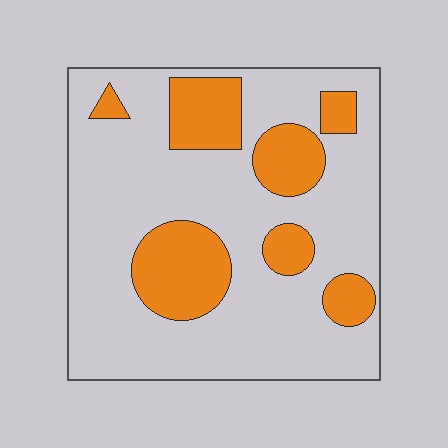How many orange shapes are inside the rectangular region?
7.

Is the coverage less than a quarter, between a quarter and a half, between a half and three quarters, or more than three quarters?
Less than a quarter.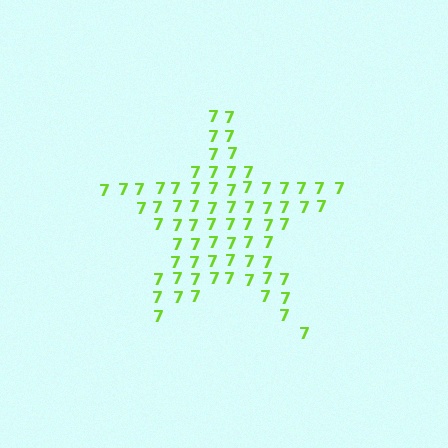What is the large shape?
The large shape is a star.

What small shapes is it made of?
It is made of small digit 7's.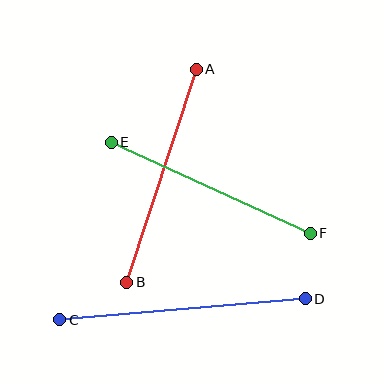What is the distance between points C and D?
The distance is approximately 246 pixels.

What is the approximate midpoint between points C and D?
The midpoint is at approximately (182, 309) pixels.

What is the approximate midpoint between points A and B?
The midpoint is at approximately (161, 176) pixels.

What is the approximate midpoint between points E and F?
The midpoint is at approximately (211, 188) pixels.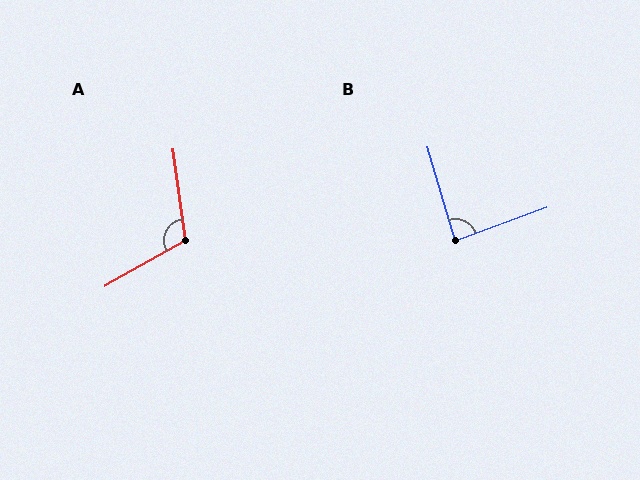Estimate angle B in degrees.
Approximately 86 degrees.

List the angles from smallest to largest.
B (86°), A (112°).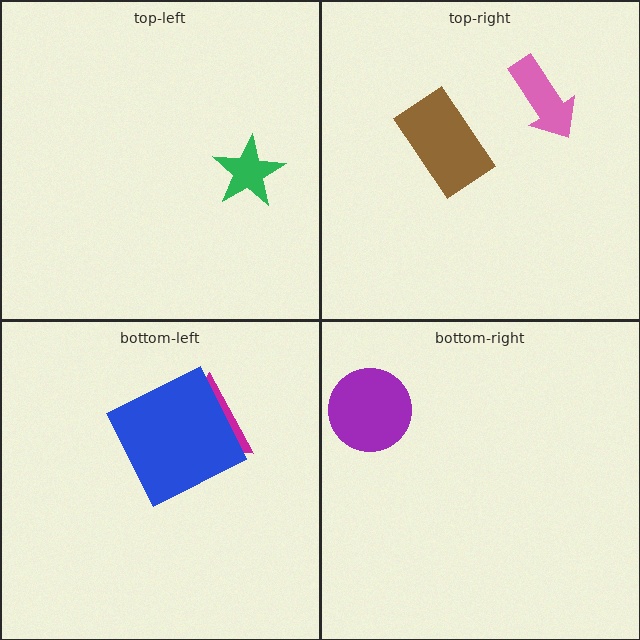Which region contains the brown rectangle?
The top-right region.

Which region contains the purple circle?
The bottom-right region.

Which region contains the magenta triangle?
The bottom-left region.